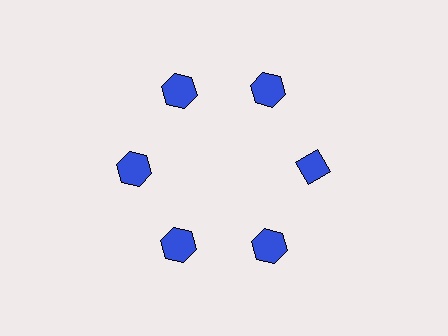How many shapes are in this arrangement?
There are 6 shapes arranged in a ring pattern.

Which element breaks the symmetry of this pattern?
The blue diamond at roughly the 3 o'clock position breaks the symmetry. All other shapes are blue hexagons.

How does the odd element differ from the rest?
It has a different shape: diamond instead of hexagon.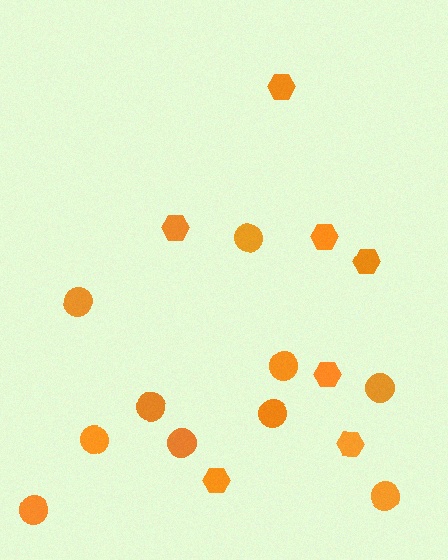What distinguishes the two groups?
There are 2 groups: one group of hexagons (7) and one group of circles (10).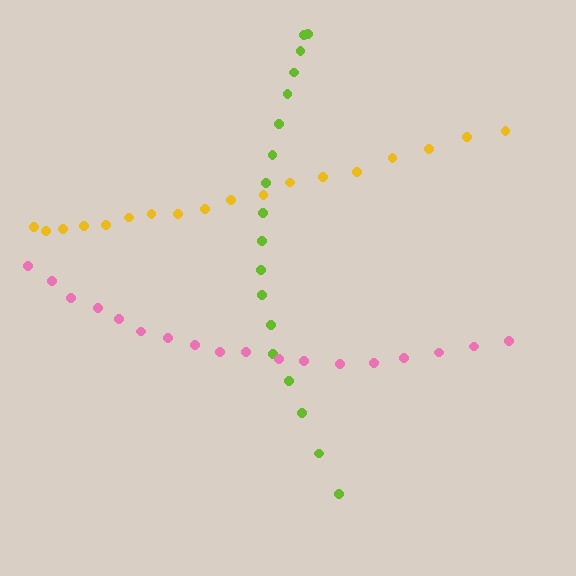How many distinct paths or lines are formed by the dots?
There are 3 distinct paths.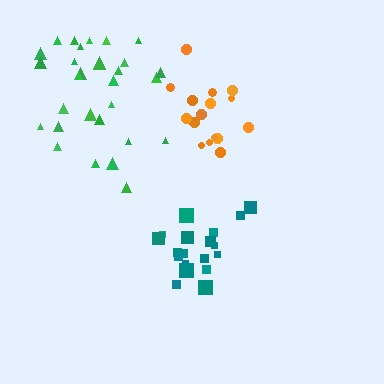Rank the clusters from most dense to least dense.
teal, orange, green.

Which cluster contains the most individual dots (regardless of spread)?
Green (31).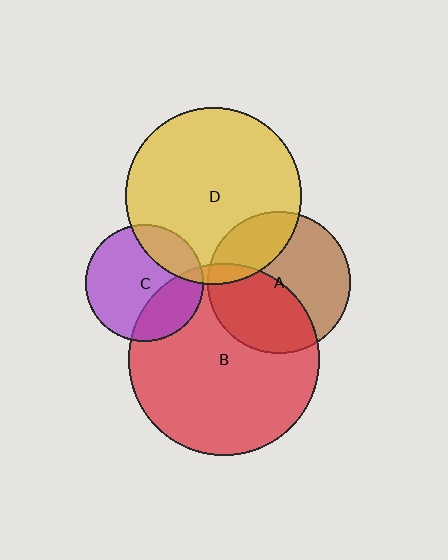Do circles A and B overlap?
Yes.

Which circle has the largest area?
Circle B (red).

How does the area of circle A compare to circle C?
Approximately 1.5 times.